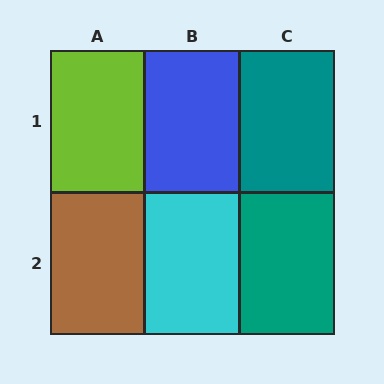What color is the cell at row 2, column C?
Teal.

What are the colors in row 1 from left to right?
Lime, blue, teal.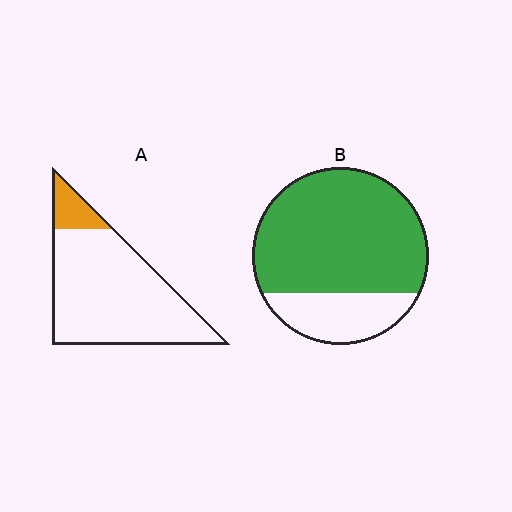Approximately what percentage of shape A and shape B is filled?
A is approximately 10% and B is approximately 75%.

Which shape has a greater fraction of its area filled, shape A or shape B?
Shape B.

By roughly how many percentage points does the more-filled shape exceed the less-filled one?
By roughly 65 percentage points (B over A).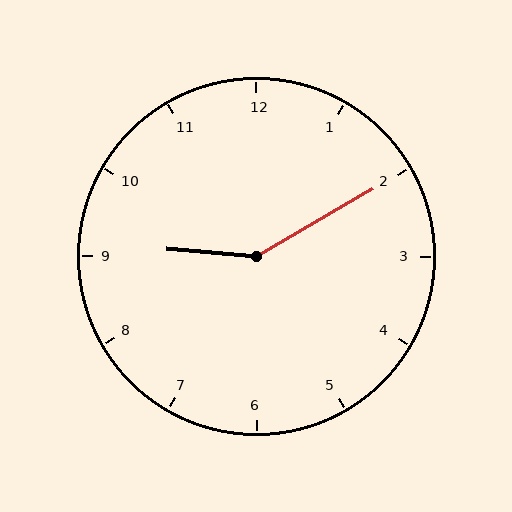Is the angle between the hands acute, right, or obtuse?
It is obtuse.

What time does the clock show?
9:10.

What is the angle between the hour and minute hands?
Approximately 145 degrees.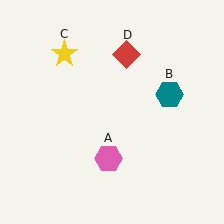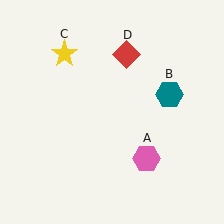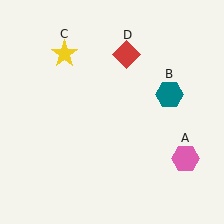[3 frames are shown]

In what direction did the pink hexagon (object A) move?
The pink hexagon (object A) moved right.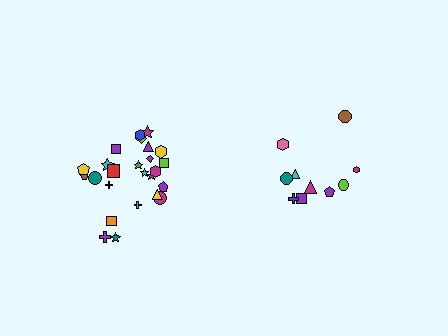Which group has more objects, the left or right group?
The left group.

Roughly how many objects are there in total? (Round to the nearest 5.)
Roughly 35 objects in total.